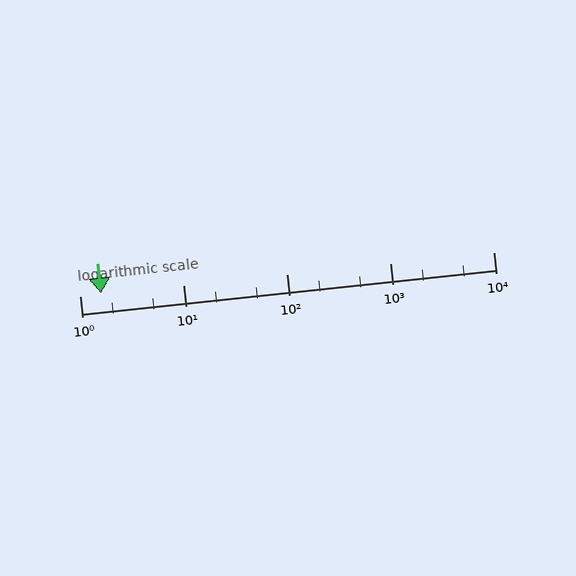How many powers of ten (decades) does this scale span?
The scale spans 4 decades, from 1 to 10000.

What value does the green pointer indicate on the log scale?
The pointer indicates approximately 1.6.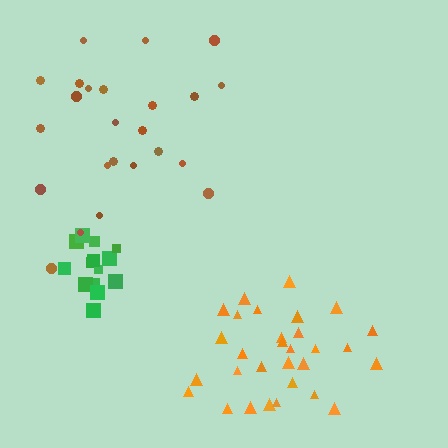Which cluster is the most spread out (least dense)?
Brown.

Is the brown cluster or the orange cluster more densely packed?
Orange.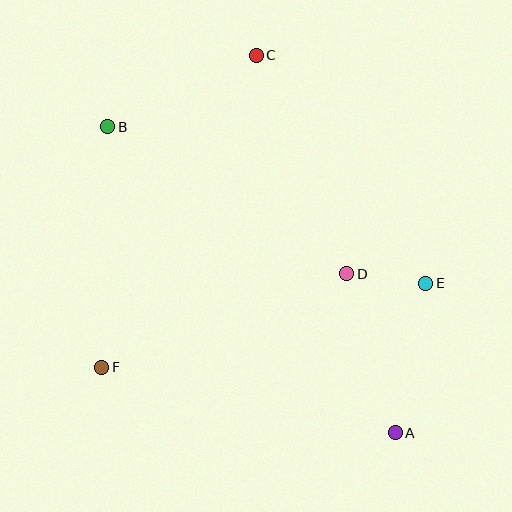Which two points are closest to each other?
Points D and E are closest to each other.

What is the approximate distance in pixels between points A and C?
The distance between A and C is approximately 402 pixels.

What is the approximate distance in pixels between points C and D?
The distance between C and D is approximately 237 pixels.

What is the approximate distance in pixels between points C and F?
The distance between C and F is approximately 348 pixels.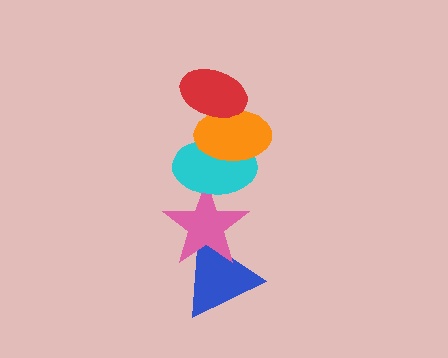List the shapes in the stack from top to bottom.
From top to bottom: the red ellipse, the orange ellipse, the cyan ellipse, the pink star, the blue triangle.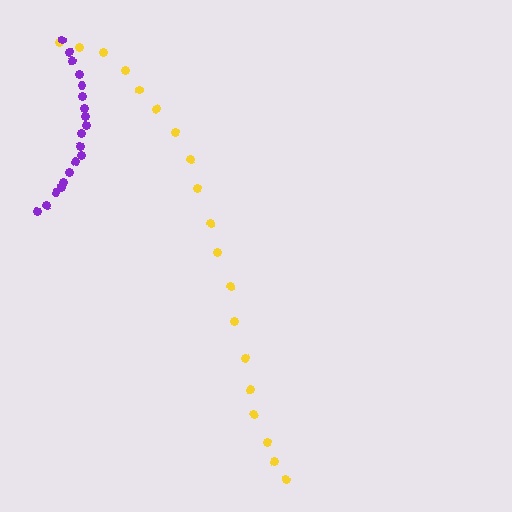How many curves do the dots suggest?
There are 2 distinct paths.